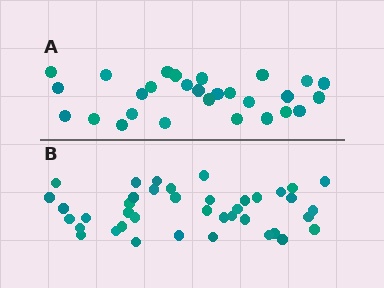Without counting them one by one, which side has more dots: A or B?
Region B (the bottom region) has more dots.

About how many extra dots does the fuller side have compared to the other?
Region B has roughly 12 or so more dots than region A.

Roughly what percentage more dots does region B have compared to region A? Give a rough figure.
About 45% more.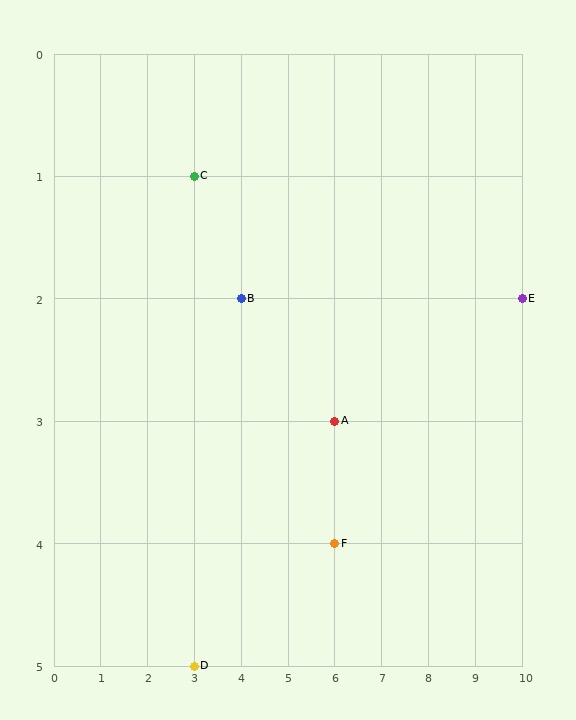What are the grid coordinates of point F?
Point F is at grid coordinates (6, 4).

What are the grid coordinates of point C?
Point C is at grid coordinates (3, 1).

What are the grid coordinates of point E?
Point E is at grid coordinates (10, 2).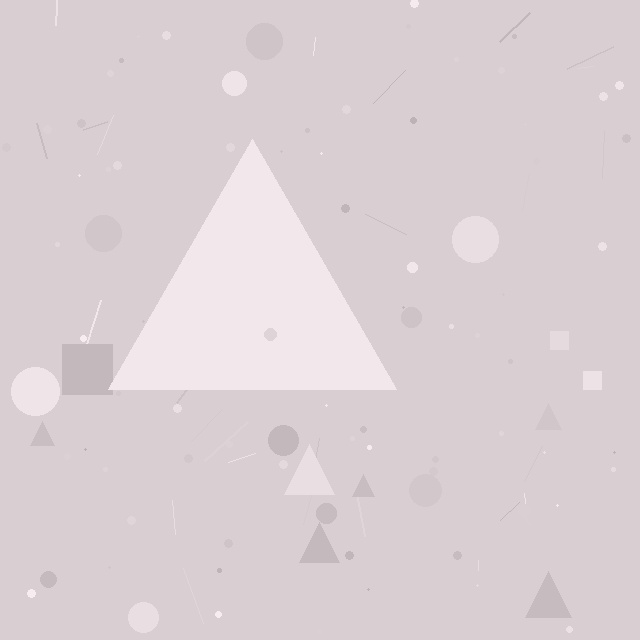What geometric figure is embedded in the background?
A triangle is embedded in the background.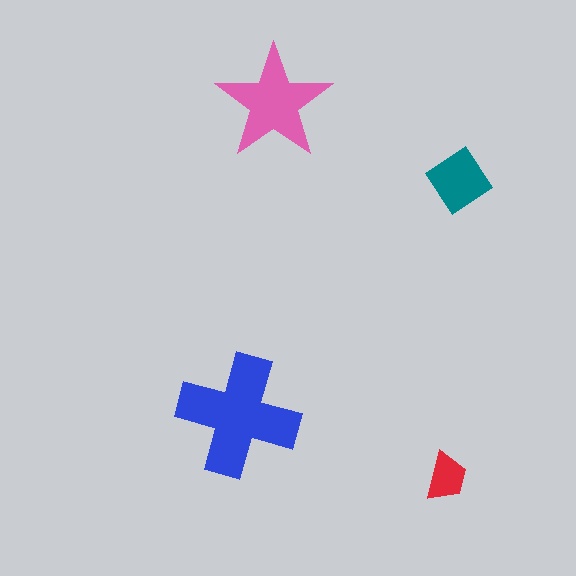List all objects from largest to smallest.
The blue cross, the pink star, the teal diamond, the red trapezoid.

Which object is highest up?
The pink star is topmost.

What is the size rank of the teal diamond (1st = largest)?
3rd.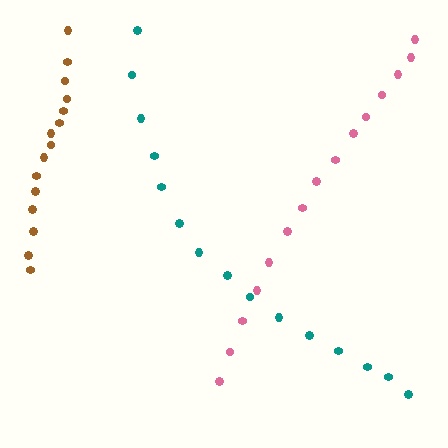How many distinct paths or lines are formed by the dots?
There are 3 distinct paths.